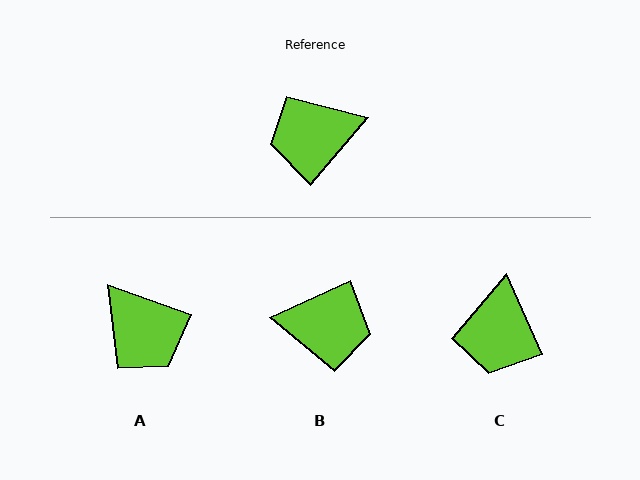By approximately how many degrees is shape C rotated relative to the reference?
Approximately 65 degrees counter-clockwise.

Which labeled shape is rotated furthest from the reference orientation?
B, about 155 degrees away.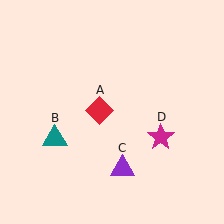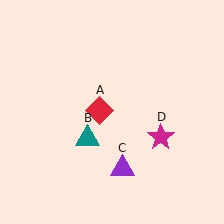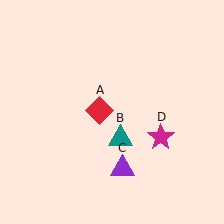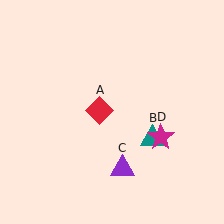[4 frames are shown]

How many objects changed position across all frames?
1 object changed position: teal triangle (object B).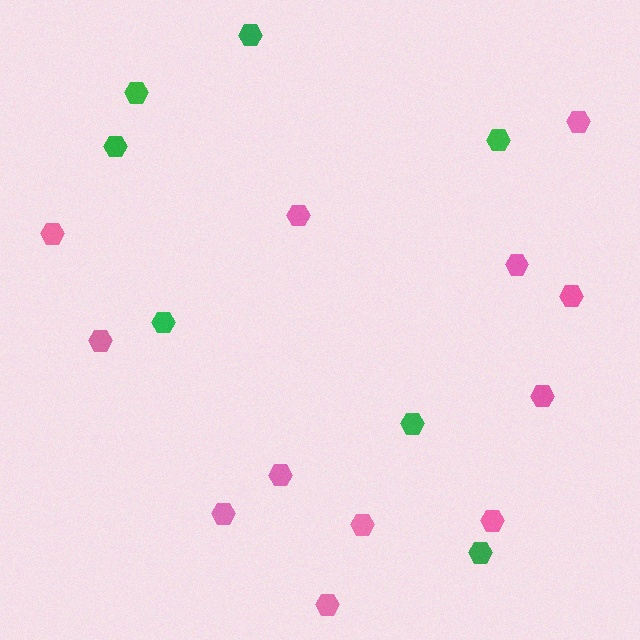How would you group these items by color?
There are 2 groups: one group of green hexagons (7) and one group of pink hexagons (12).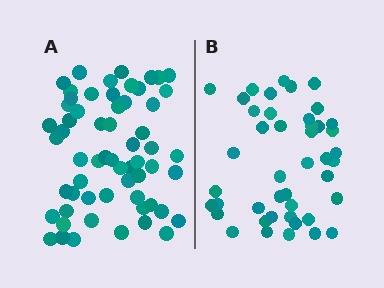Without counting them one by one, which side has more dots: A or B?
Region A (the left region) has more dots.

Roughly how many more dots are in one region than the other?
Region A has approximately 15 more dots than region B.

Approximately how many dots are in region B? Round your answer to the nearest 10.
About 40 dots. (The exact count is 44, which rounds to 40.)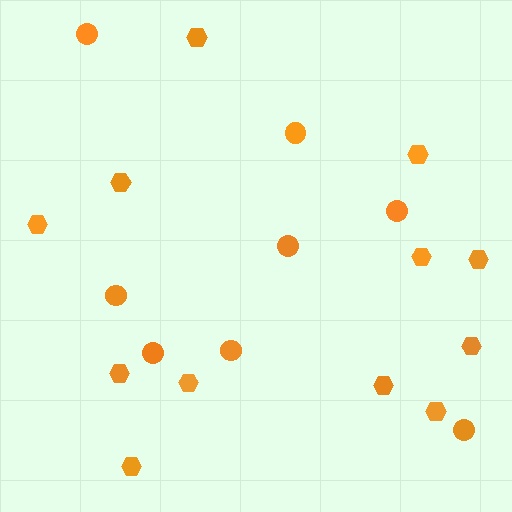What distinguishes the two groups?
There are 2 groups: one group of hexagons (12) and one group of circles (8).